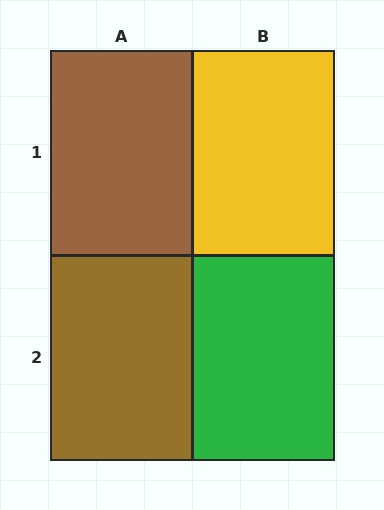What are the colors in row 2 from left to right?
Brown, green.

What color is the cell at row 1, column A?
Brown.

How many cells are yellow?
1 cell is yellow.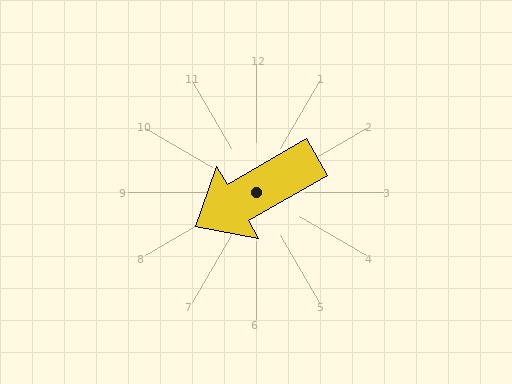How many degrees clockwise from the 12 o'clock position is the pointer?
Approximately 240 degrees.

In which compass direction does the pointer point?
Southwest.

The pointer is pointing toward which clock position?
Roughly 8 o'clock.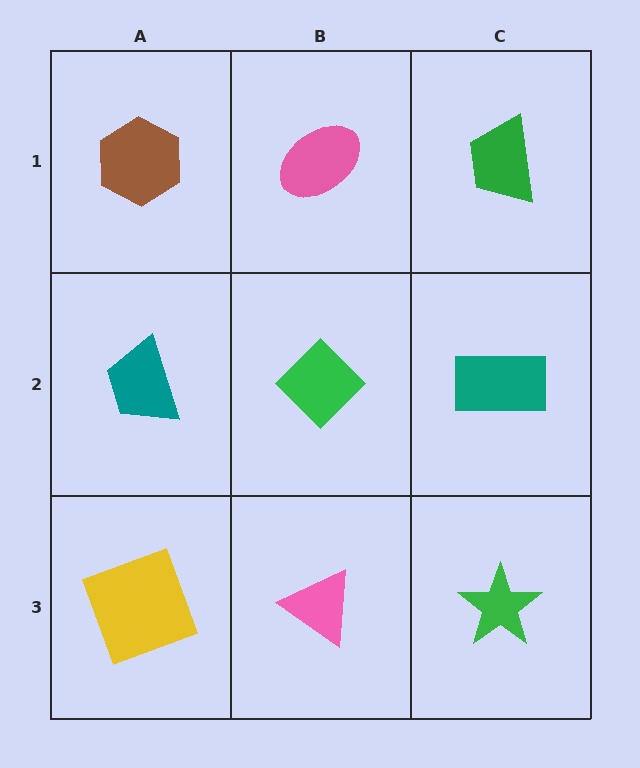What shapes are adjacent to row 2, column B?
A pink ellipse (row 1, column B), a pink triangle (row 3, column B), a teal trapezoid (row 2, column A), a teal rectangle (row 2, column C).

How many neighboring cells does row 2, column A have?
3.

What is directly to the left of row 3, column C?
A pink triangle.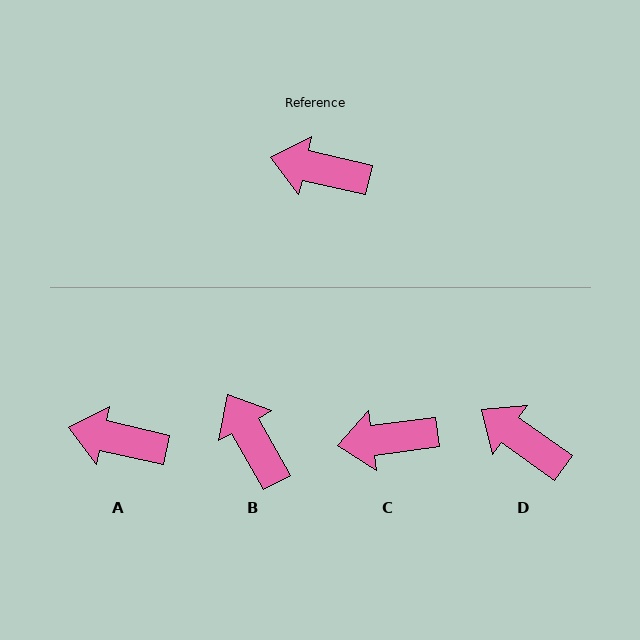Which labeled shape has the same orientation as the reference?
A.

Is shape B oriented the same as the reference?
No, it is off by about 48 degrees.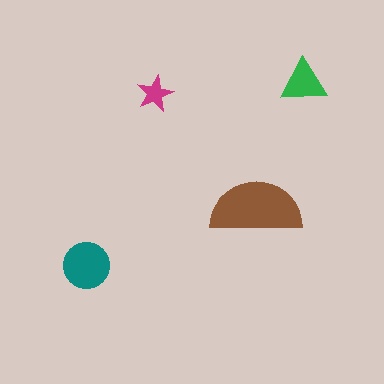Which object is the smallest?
The magenta star.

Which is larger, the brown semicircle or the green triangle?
The brown semicircle.